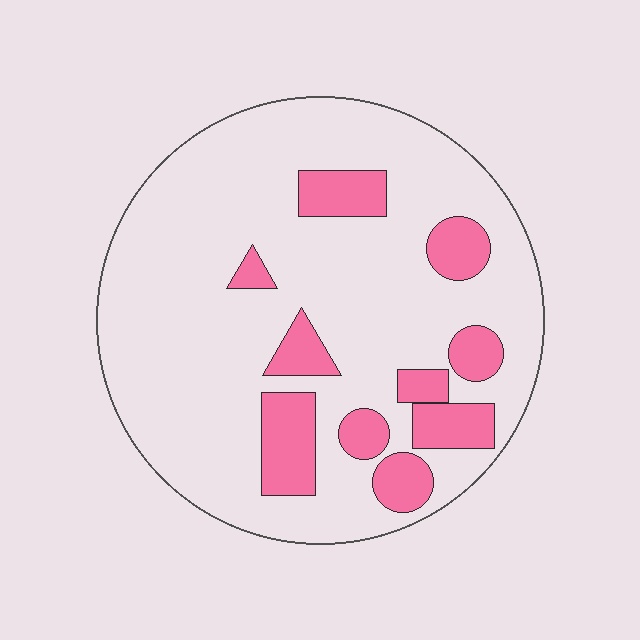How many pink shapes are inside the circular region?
10.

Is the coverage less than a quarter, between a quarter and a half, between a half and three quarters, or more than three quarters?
Less than a quarter.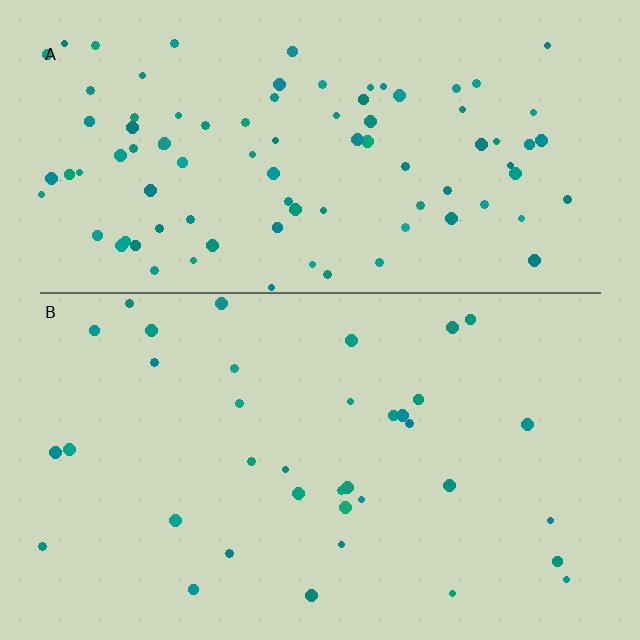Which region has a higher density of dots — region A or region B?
A (the top).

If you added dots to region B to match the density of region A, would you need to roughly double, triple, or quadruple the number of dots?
Approximately triple.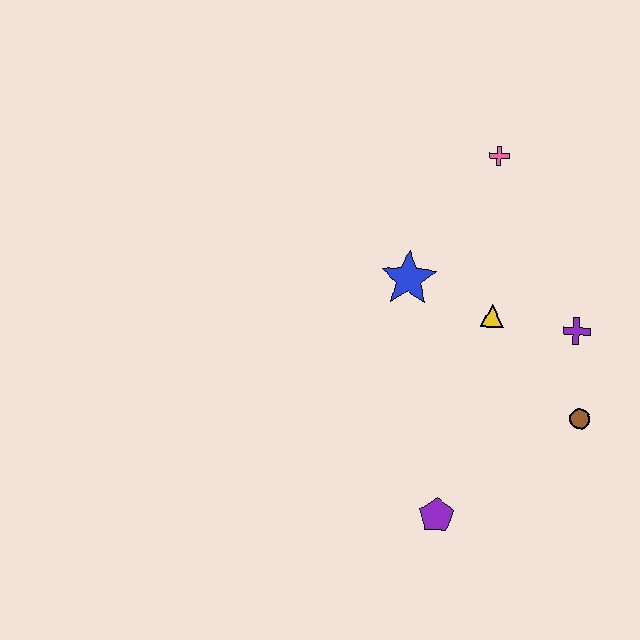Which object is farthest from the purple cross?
The purple pentagon is farthest from the purple cross.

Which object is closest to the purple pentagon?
The brown circle is closest to the purple pentagon.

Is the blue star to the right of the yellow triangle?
No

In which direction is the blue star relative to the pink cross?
The blue star is below the pink cross.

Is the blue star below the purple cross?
No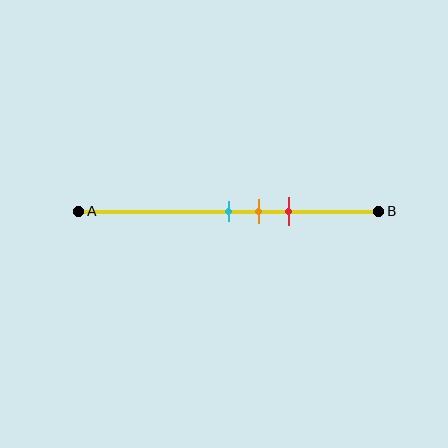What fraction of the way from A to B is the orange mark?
The orange mark is approximately 60% (0.6) of the way from A to B.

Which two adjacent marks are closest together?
The cyan and orange marks are the closest adjacent pair.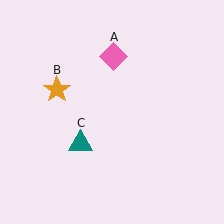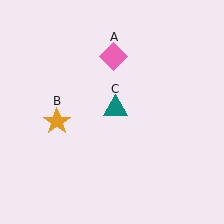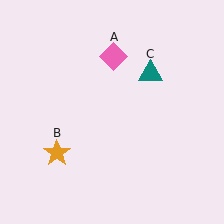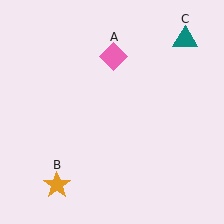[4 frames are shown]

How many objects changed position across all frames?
2 objects changed position: orange star (object B), teal triangle (object C).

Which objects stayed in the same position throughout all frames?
Pink diamond (object A) remained stationary.